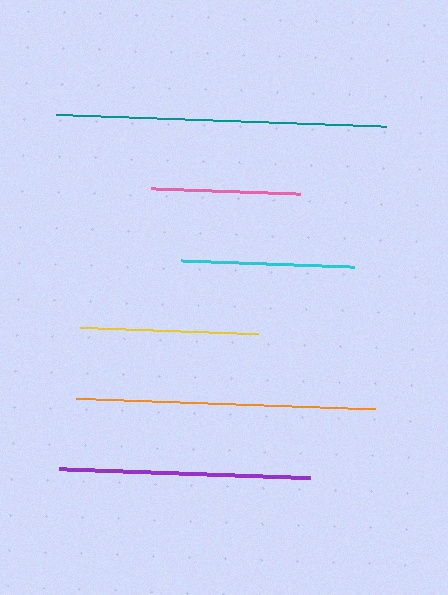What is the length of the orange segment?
The orange segment is approximately 299 pixels long.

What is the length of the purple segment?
The purple segment is approximately 252 pixels long.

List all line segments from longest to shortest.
From longest to shortest: teal, orange, purple, yellow, cyan, pink.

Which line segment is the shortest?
The pink line is the shortest at approximately 149 pixels.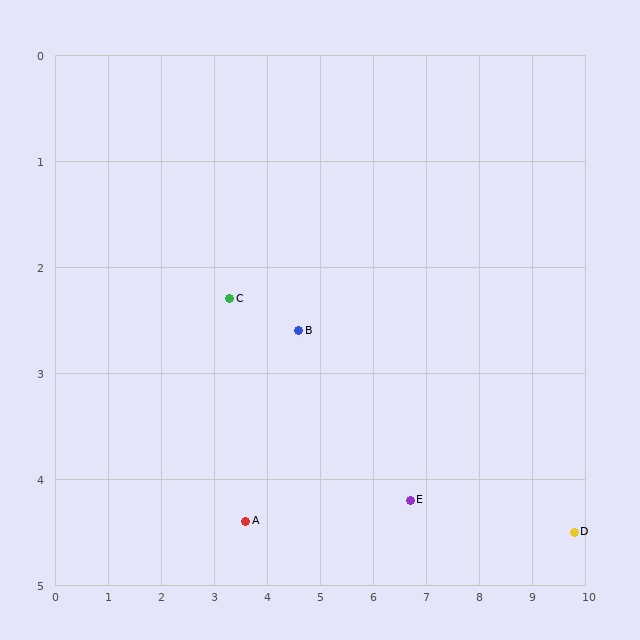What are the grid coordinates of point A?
Point A is at approximately (3.6, 4.4).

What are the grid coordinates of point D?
Point D is at approximately (9.8, 4.5).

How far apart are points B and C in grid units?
Points B and C are about 1.3 grid units apart.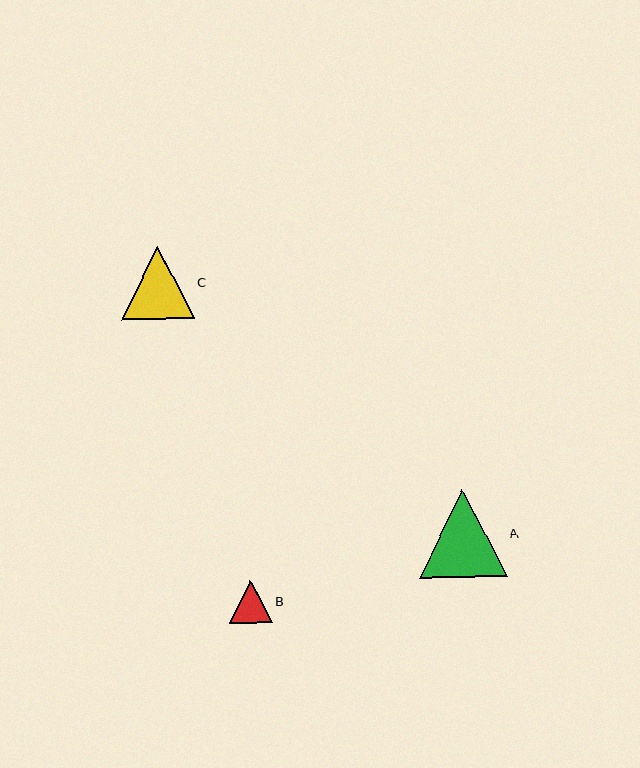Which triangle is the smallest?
Triangle B is the smallest with a size of approximately 43 pixels.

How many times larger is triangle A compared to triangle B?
Triangle A is approximately 2.0 times the size of triangle B.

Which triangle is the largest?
Triangle A is the largest with a size of approximately 88 pixels.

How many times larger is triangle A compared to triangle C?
Triangle A is approximately 1.2 times the size of triangle C.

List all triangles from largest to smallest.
From largest to smallest: A, C, B.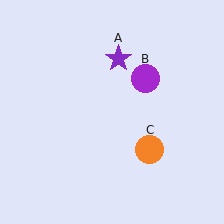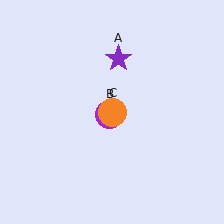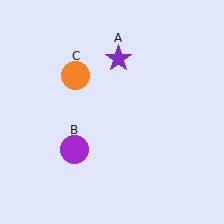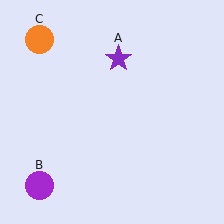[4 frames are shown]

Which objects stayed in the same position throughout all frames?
Purple star (object A) remained stationary.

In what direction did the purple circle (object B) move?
The purple circle (object B) moved down and to the left.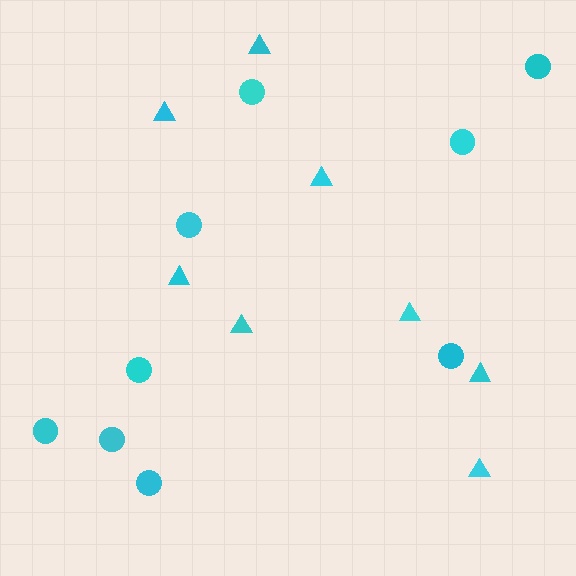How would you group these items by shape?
There are 2 groups: one group of triangles (8) and one group of circles (9).